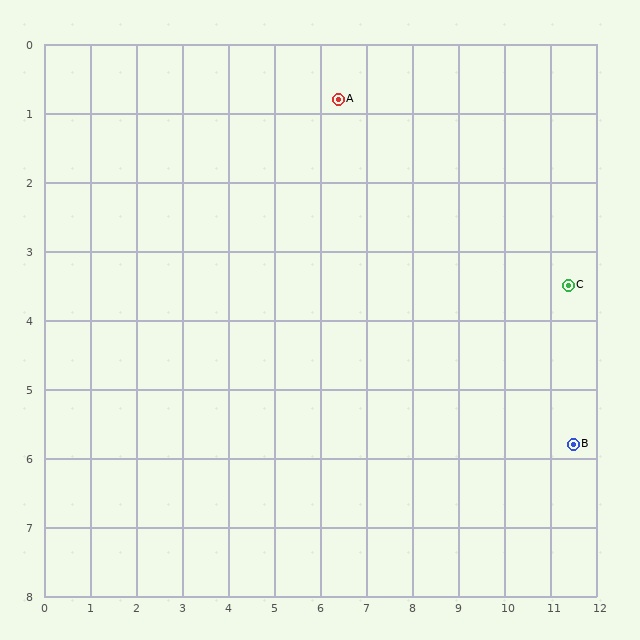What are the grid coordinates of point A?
Point A is at approximately (6.4, 0.8).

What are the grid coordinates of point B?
Point B is at approximately (11.5, 5.8).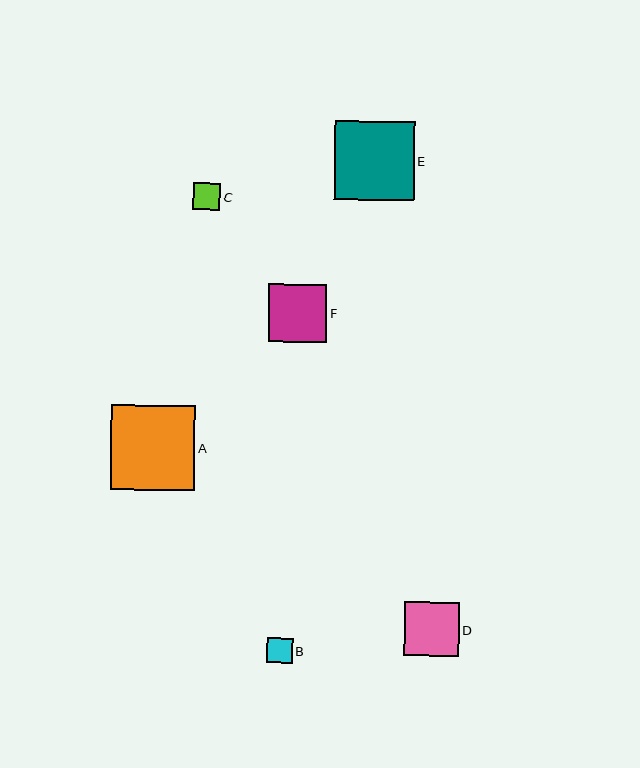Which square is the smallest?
Square B is the smallest with a size of approximately 25 pixels.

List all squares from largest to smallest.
From largest to smallest: A, E, F, D, C, B.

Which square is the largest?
Square A is the largest with a size of approximately 85 pixels.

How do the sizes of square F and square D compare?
Square F and square D are approximately the same size.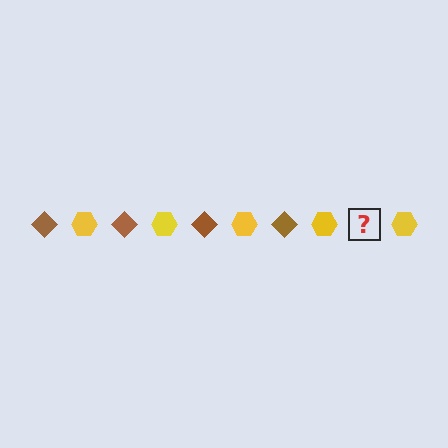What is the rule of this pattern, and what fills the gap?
The rule is that the pattern alternates between brown diamond and yellow hexagon. The gap should be filled with a brown diamond.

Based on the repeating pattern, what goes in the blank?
The blank should be a brown diamond.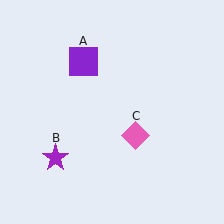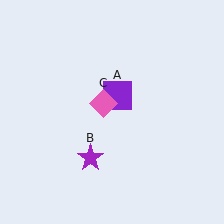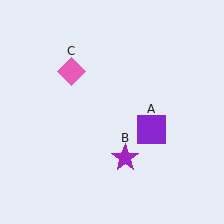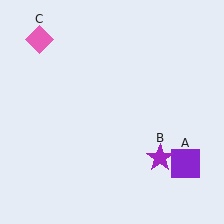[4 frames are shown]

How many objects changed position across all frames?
3 objects changed position: purple square (object A), purple star (object B), pink diamond (object C).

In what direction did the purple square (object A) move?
The purple square (object A) moved down and to the right.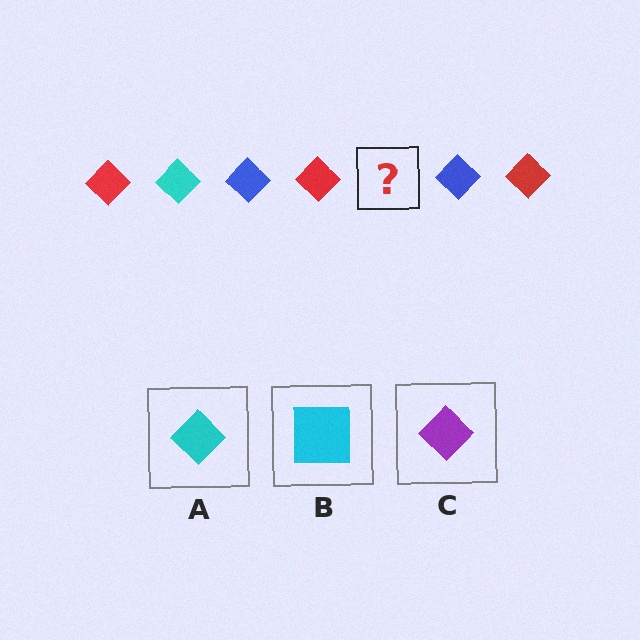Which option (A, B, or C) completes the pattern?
A.